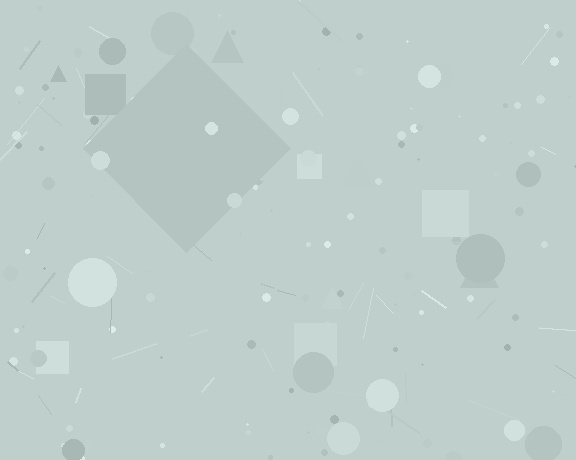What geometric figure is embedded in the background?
A diamond is embedded in the background.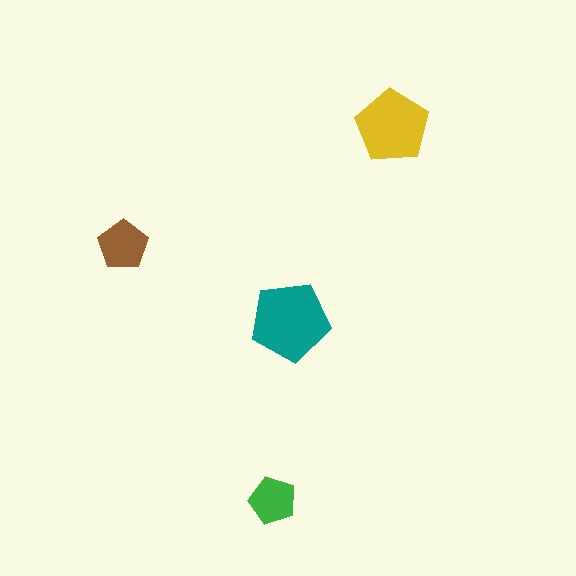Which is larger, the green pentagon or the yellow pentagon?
The yellow one.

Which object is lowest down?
The green pentagon is bottommost.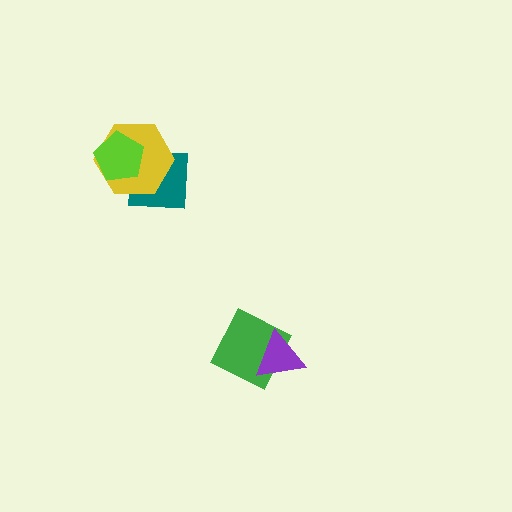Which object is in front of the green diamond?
The purple triangle is in front of the green diamond.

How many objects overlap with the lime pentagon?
2 objects overlap with the lime pentagon.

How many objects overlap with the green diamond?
1 object overlaps with the green diamond.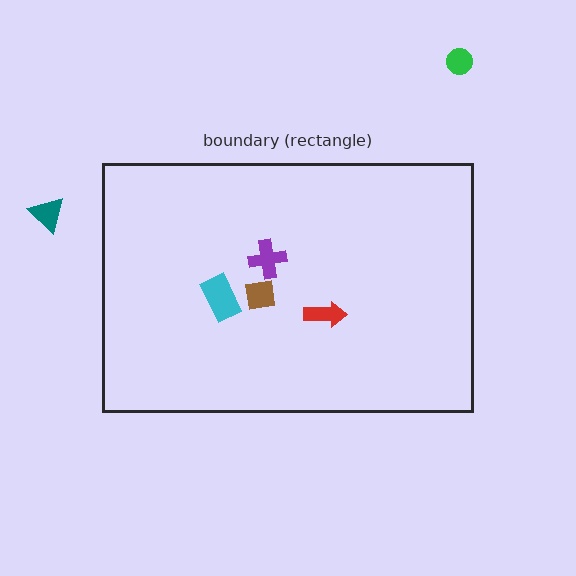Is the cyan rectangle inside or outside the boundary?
Inside.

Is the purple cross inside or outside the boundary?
Inside.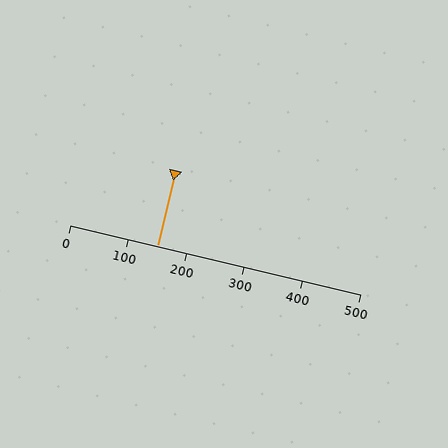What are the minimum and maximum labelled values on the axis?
The axis runs from 0 to 500.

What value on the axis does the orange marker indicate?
The marker indicates approximately 150.